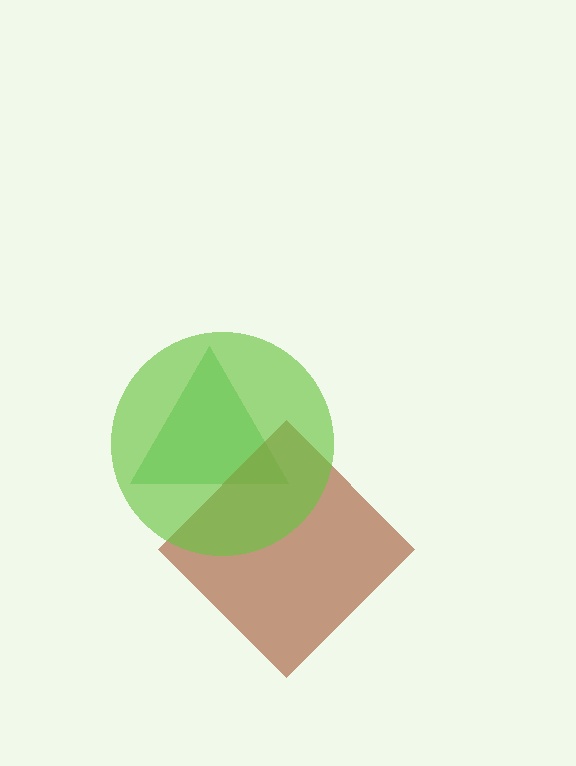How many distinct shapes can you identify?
There are 3 distinct shapes: a green triangle, a brown diamond, a lime circle.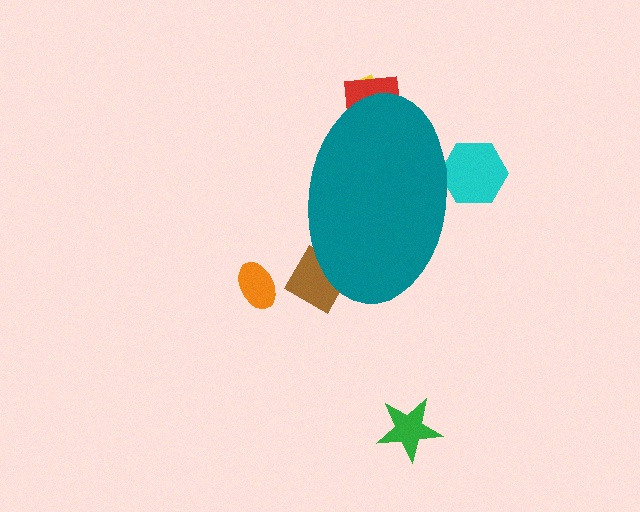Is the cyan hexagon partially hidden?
Yes, the cyan hexagon is partially hidden behind the teal ellipse.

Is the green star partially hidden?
No, the green star is fully visible.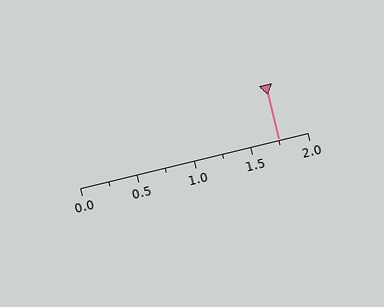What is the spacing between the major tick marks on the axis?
The major ticks are spaced 0.5 apart.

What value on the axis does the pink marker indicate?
The marker indicates approximately 1.75.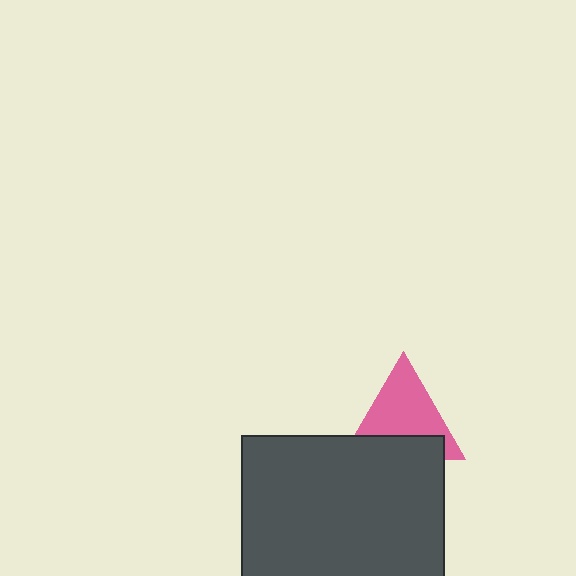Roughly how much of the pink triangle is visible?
Most of it is visible (roughly 66%).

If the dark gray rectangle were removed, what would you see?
You would see the complete pink triangle.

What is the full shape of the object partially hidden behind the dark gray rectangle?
The partially hidden object is a pink triangle.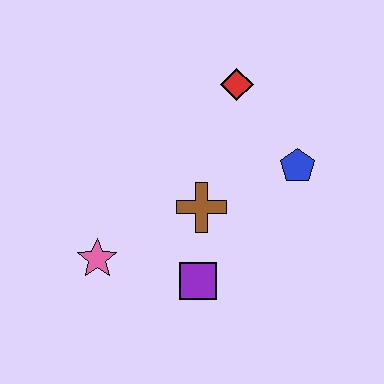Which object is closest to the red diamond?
The blue pentagon is closest to the red diamond.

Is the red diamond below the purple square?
No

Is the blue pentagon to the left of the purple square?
No